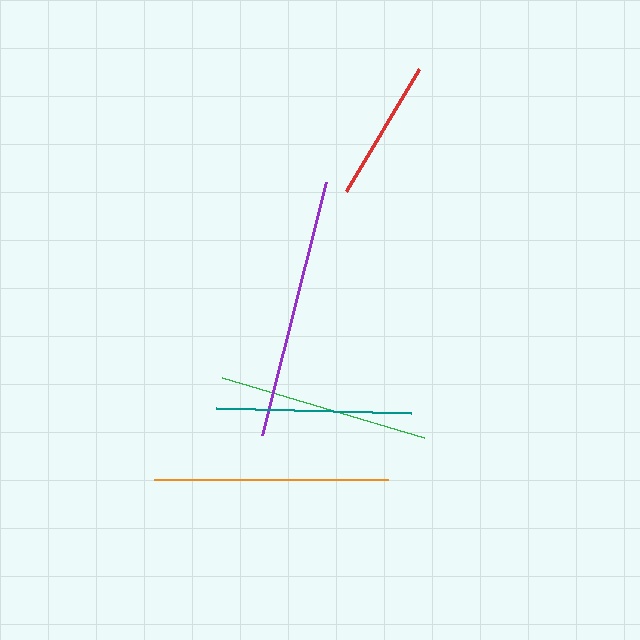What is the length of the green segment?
The green segment is approximately 210 pixels long.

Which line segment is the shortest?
The red line is the shortest at approximately 142 pixels.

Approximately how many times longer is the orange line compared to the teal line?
The orange line is approximately 1.2 times the length of the teal line.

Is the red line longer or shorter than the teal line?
The teal line is longer than the red line.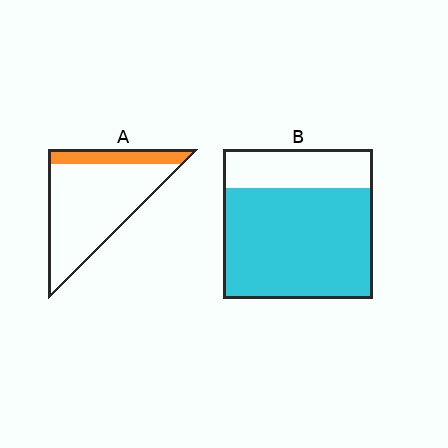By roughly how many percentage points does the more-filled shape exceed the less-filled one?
By roughly 55 percentage points (B over A).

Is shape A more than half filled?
No.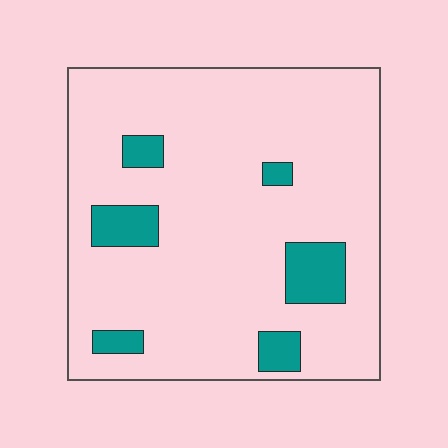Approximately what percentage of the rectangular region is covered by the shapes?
Approximately 10%.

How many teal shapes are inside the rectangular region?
6.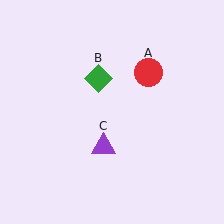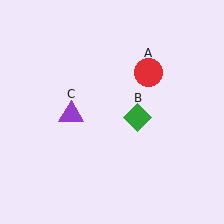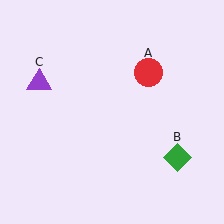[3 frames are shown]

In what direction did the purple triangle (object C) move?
The purple triangle (object C) moved up and to the left.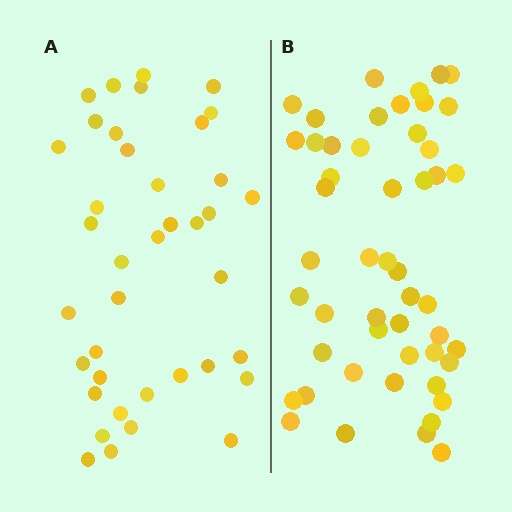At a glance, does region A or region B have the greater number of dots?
Region B (the right region) has more dots.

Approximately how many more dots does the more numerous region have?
Region B has roughly 12 or so more dots than region A.